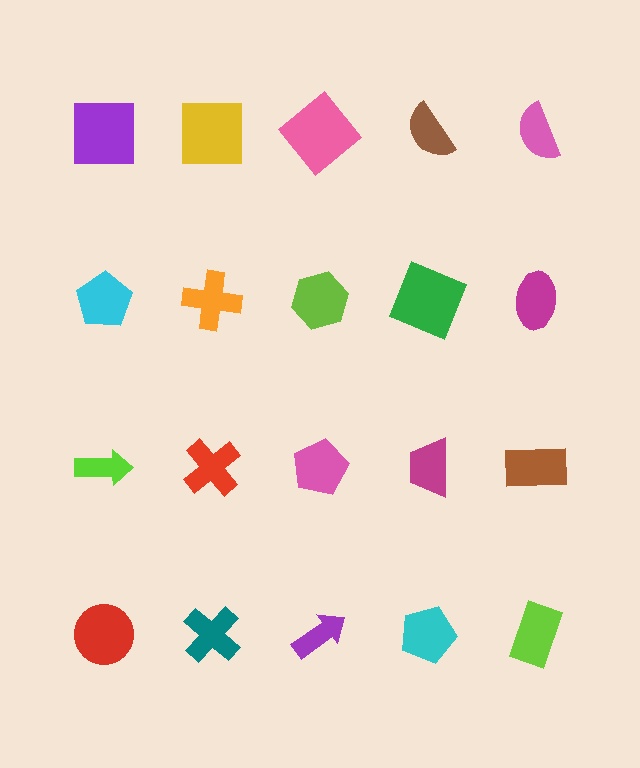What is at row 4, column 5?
A lime rectangle.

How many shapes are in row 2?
5 shapes.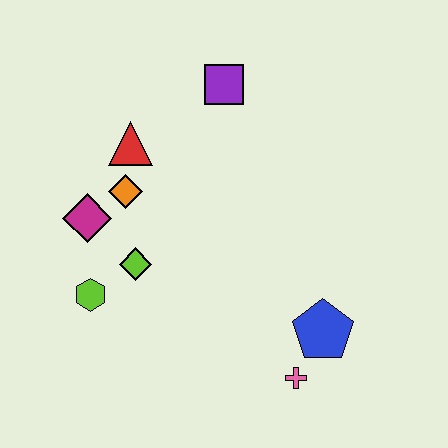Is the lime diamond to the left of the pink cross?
Yes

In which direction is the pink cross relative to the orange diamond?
The pink cross is below the orange diamond.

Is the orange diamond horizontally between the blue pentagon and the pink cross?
No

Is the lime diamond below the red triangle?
Yes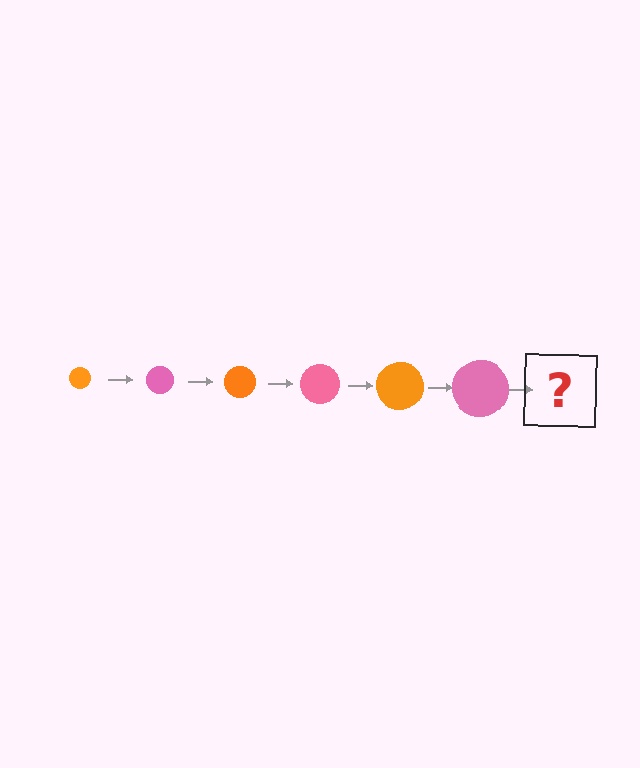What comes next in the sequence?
The next element should be an orange circle, larger than the previous one.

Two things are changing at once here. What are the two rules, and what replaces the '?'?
The two rules are that the circle grows larger each step and the color cycles through orange and pink. The '?' should be an orange circle, larger than the previous one.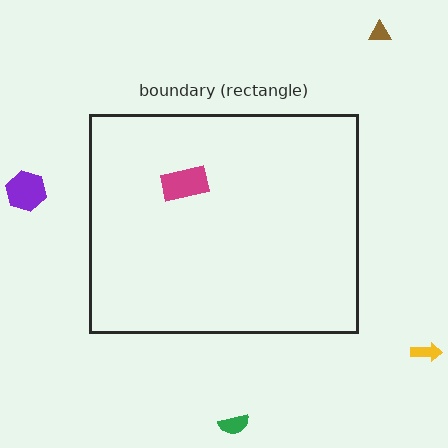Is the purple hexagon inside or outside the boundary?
Outside.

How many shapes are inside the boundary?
1 inside, 4 outside.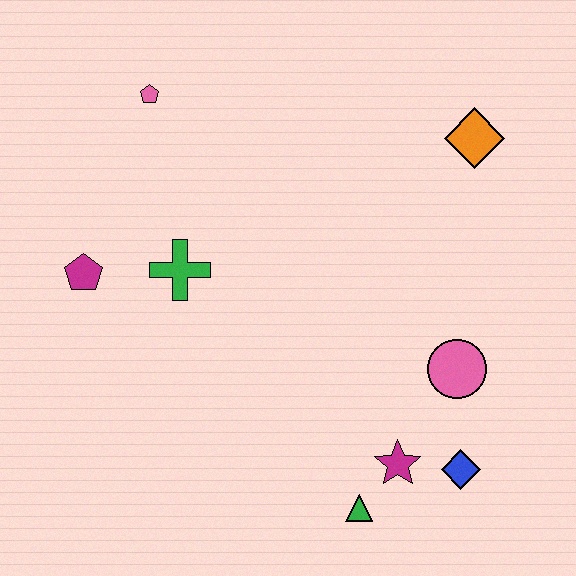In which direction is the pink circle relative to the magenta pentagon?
The pink circle is to the right of the magenta pentagon.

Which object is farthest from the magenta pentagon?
The blue diamond is farthest from the magenta pentagon.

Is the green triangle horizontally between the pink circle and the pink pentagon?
Yes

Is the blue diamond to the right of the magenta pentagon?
Yes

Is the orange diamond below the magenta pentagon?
No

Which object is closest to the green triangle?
The magenta star is closest to the green triangle.